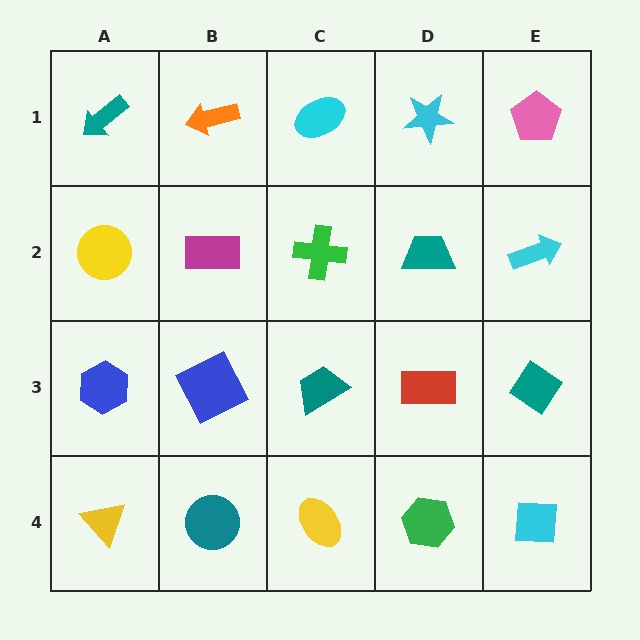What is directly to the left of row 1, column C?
An orange arrow.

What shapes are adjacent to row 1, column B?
A magenta rectangle (row 2, column B), a teal arrow (row 1, column A), a cyan ellipse (row 1, column C).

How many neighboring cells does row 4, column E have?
2.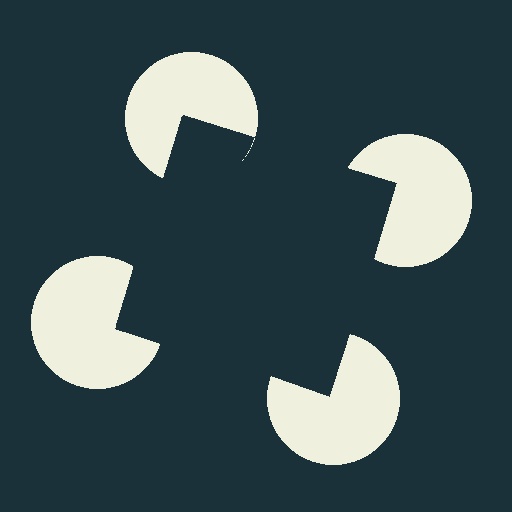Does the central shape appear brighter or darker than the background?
It typically appears slightly darker than the background, even though no actual brightness change is drawn.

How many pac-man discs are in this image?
There are 4 — one at each vertex of the illusory square.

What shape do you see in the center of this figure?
An illusory square — its edges are inferred from the aligned wedge cuts in the pac-man discs, not physically drawn.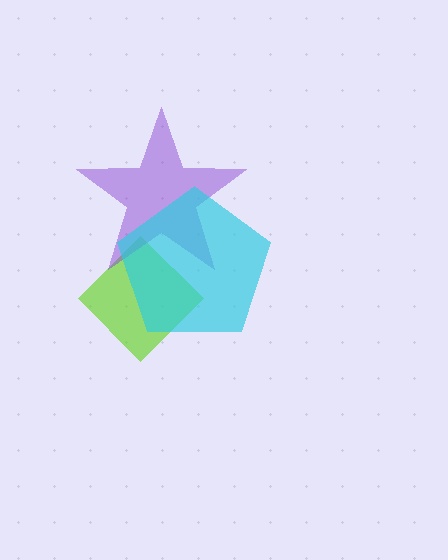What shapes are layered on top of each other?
The layered shapes are: a lime diamond, a purple star, a cyan pentagon.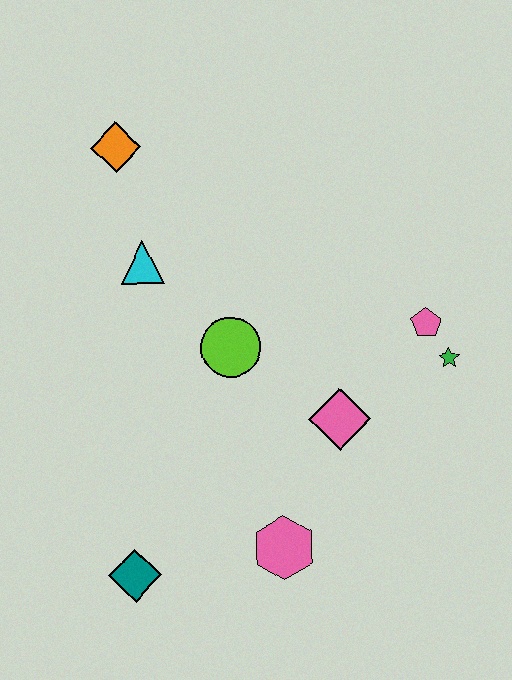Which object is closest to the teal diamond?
The pink hexagon is closest to the teal diamond.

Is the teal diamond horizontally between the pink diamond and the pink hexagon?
No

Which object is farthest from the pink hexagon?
The orange diamond is farthest from the pink hexagon.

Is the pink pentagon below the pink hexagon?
No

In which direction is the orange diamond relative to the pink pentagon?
The orange diamond is to the left of the pink pentagon.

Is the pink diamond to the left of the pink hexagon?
No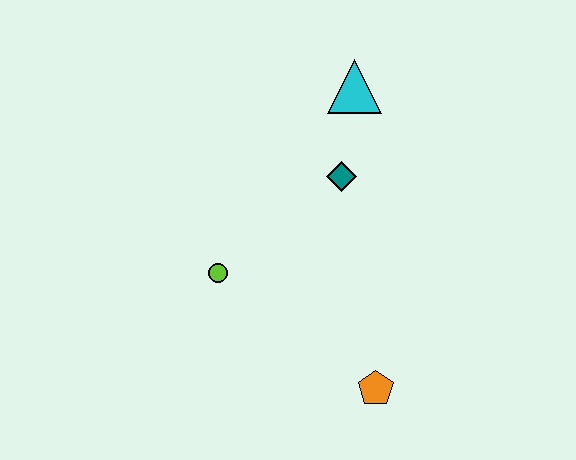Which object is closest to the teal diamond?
The cyan triangle is closest to the teal diamond.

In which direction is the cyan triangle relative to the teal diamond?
The cyan triangle is above the teal diamond.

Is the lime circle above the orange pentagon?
Yes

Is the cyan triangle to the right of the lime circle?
Yes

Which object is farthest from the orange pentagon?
The cyan triangle is farthest from the orange pentagon.